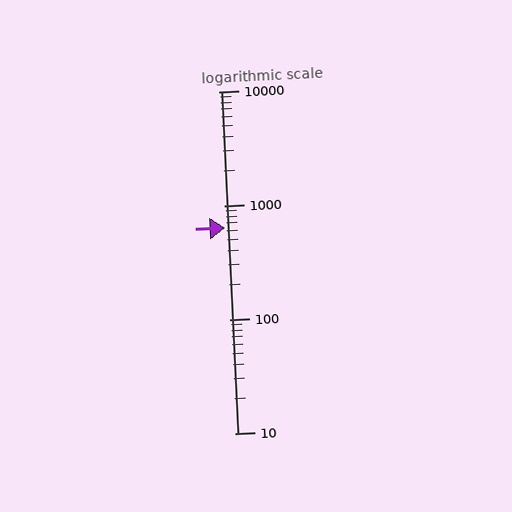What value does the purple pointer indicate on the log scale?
The pointer indicates approximately 640.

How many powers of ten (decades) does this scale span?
The scale spans 3 decades, from 10 to 10000.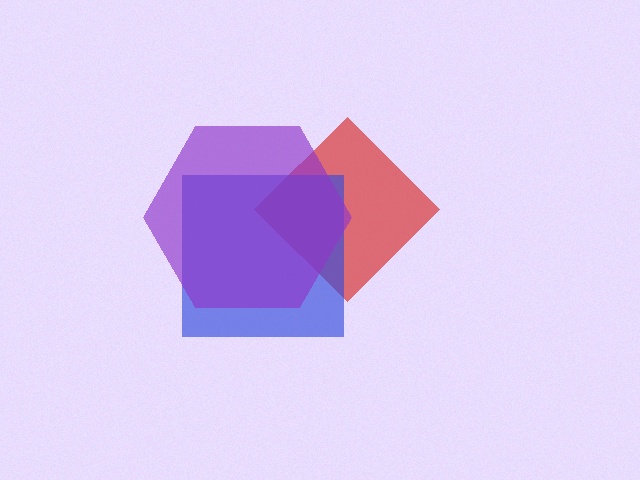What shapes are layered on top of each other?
The layered shapes are: a red diamond, a blue square, a purple hexagon.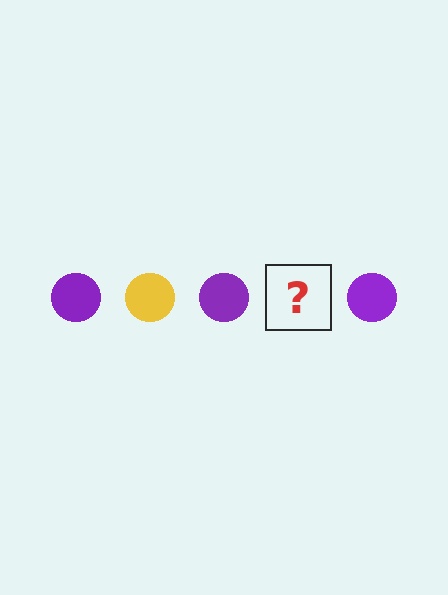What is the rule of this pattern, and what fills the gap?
The rule is that the pattern cycles through purple, yellow circles. The gap should be filled with a yellow circle.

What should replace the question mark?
The question mark should be replaced with a yellow circle.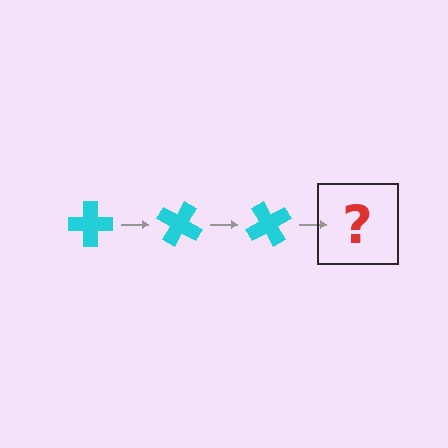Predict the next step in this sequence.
The next step is a cyan cross rotated 90 degrees.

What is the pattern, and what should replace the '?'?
The pattern is that the cross rotates 30 degrees each step. The '?' should be a cyan cross rotated 90 degrees.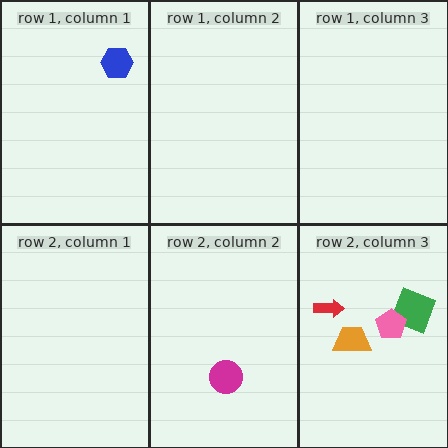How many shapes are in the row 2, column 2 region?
1.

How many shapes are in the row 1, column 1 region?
1.